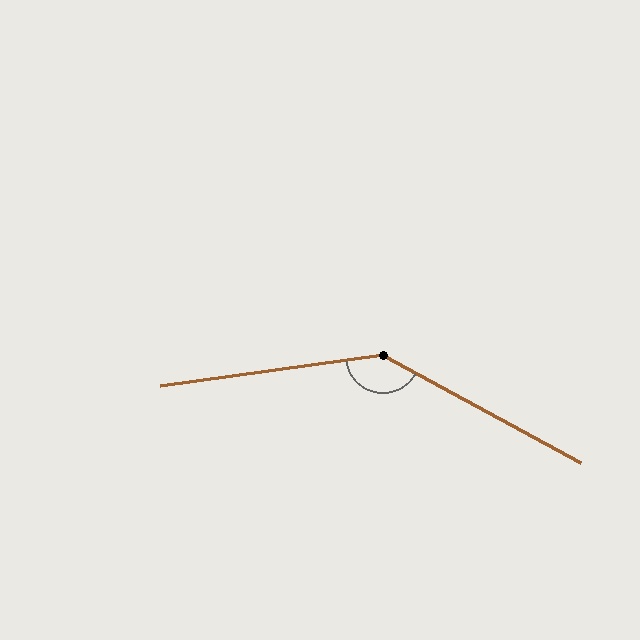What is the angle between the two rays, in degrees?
Approximately 144 degrees.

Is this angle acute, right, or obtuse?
It is obtuse.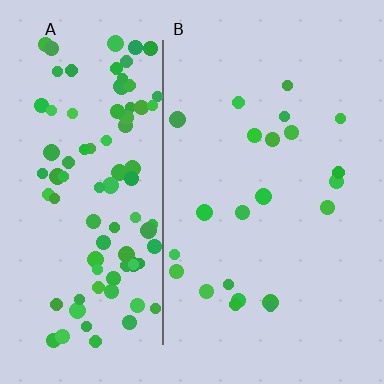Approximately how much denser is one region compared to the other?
Approximately 4.4× — region A over region B.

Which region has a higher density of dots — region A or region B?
A (the left).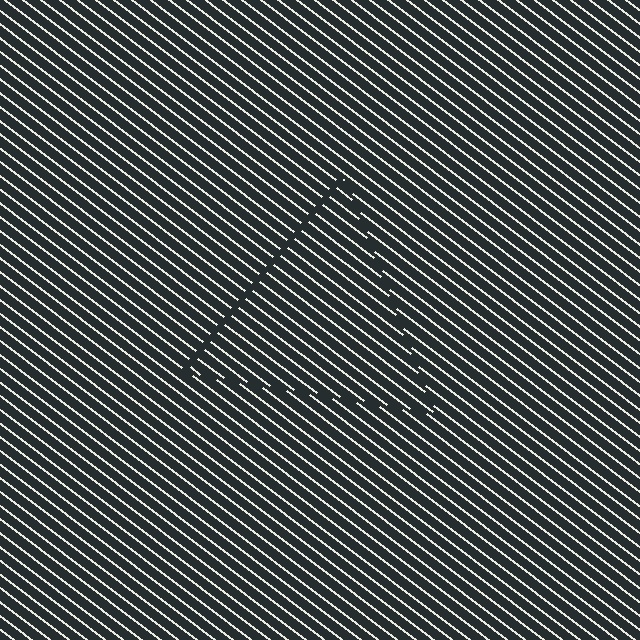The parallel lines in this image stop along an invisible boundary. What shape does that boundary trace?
An illusory triangle. The interior of the shape contains the same grating, shifted by half a period — the contour is defined by the phase discontinuity where line-ends from the inner and outer gratings abut.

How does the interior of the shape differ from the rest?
The interior of the shape contains the same grating, shifted by half a period — the contour is defined by the phase discontinuity where line-ends from the inner and outer gratings abut.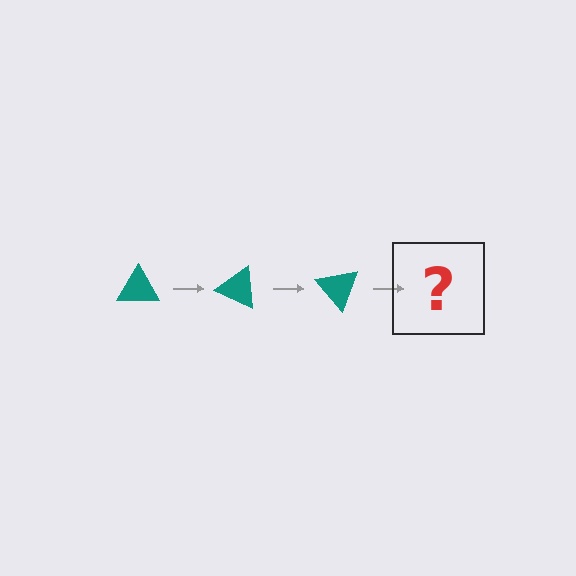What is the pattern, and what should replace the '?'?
The pattern is that the triangle rotates 25 degrees each step. The '?' should be a teal triangle rotated 75 degrees.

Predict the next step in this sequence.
The next step is a teal triangle rotated 75 degrees.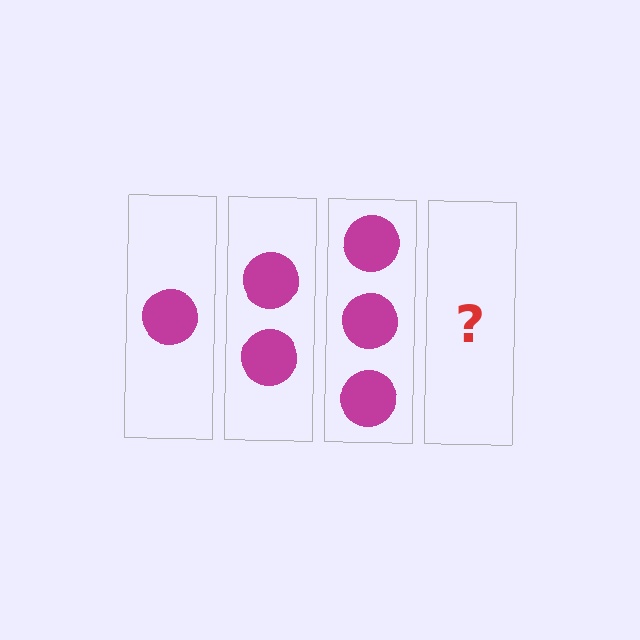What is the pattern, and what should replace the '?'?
The pattern is that each step adds one more circle. The '?' should be 4 circles.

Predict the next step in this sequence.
The next step is 4 circles.